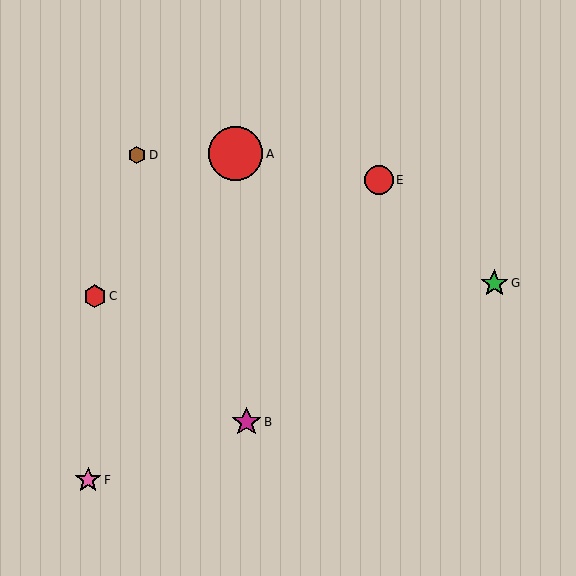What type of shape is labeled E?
Shape E is a red circle.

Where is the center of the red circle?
The center of the red circle is at (236, 154).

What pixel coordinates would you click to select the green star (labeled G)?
Click at (494, 283) to select the green star G.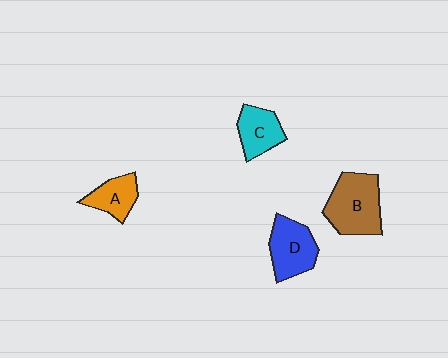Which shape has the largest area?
Shape B (brown).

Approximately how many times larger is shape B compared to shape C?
Approximately 1.6 times.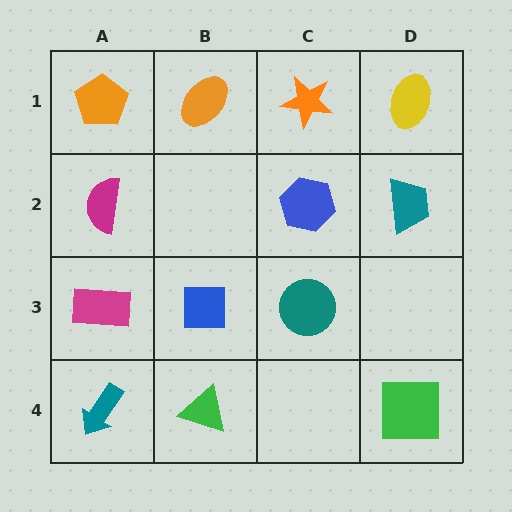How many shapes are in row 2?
3 shapes.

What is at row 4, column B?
A green triangle.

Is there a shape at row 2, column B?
No, that cell is empty.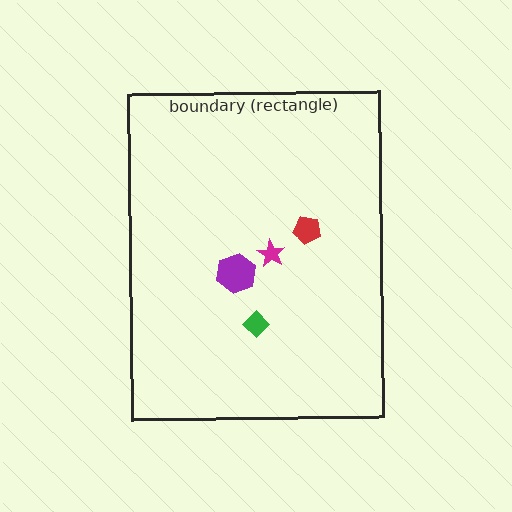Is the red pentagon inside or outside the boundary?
Inside.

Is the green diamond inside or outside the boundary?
Inside.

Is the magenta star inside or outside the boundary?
Inside.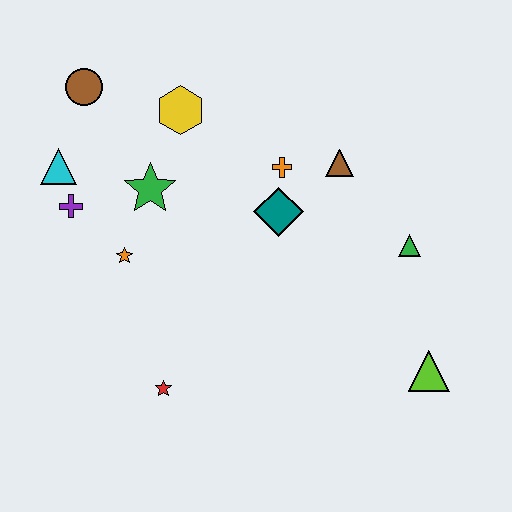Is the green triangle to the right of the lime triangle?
No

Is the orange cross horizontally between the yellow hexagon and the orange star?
No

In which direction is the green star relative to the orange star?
The green star is above the orange star.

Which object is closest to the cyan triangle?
The purple cross is closest to the cyan triangle.